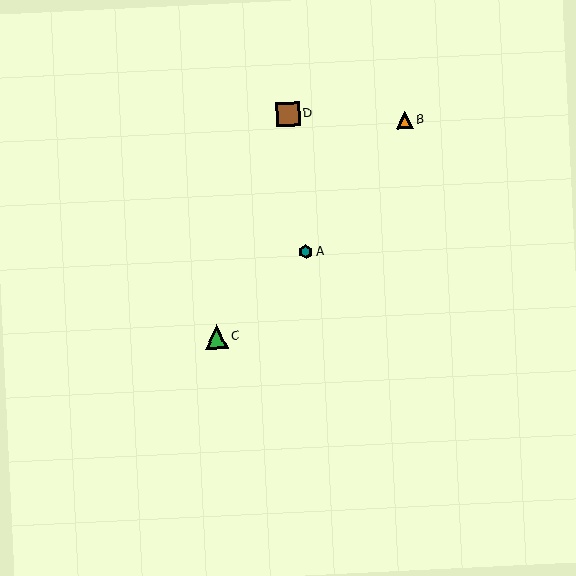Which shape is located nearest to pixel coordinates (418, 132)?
The orange triangle (labeled B) at (405, 120) is nearest to that location.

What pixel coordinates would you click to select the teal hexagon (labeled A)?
Click at (306, 252) to select the teal hexagon A.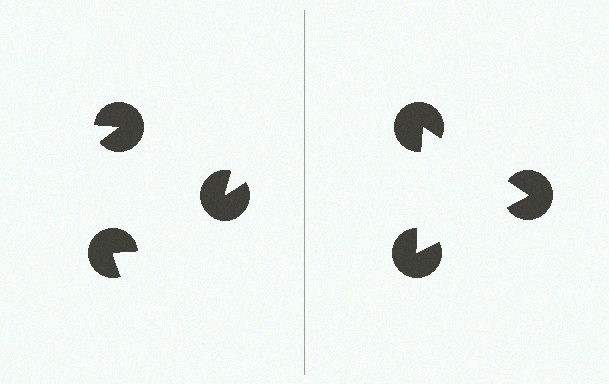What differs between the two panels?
The pac-man discs are positioned identically on both sides; only the wedge orientations differ. On the right they align to a triangle; on the left they are misaligned.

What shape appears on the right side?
An illusory triangle.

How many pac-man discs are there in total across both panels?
6 — 3 on each side.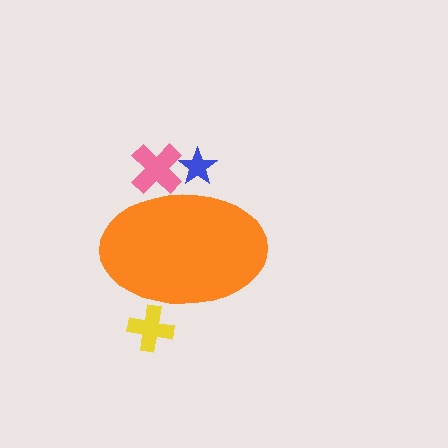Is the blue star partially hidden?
Yes, the blue star is partially hidden behind the orange ellipse.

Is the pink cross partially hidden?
Yes, the pink cross is partially hidden behind the orange ellipse.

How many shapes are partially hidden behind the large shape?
3 shapes are partially hidden.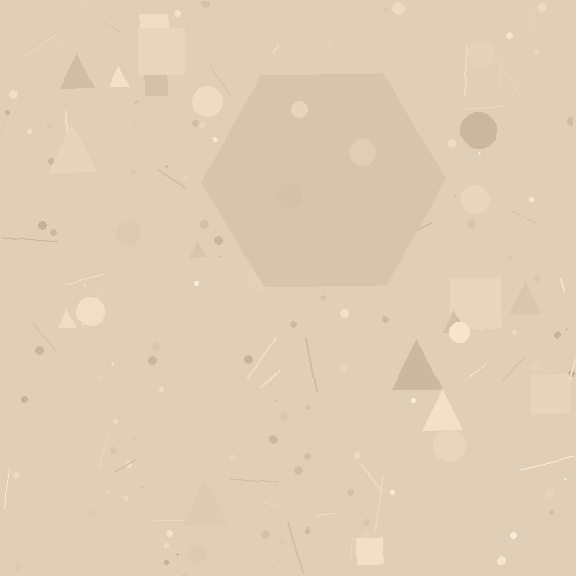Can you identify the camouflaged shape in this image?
The camouflaged shape is a hexagon.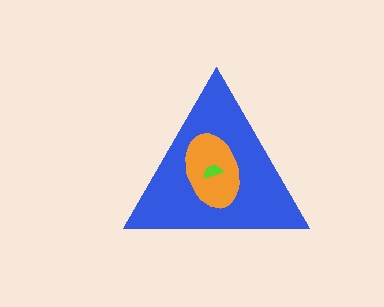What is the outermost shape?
The blue triangle.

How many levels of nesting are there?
3.